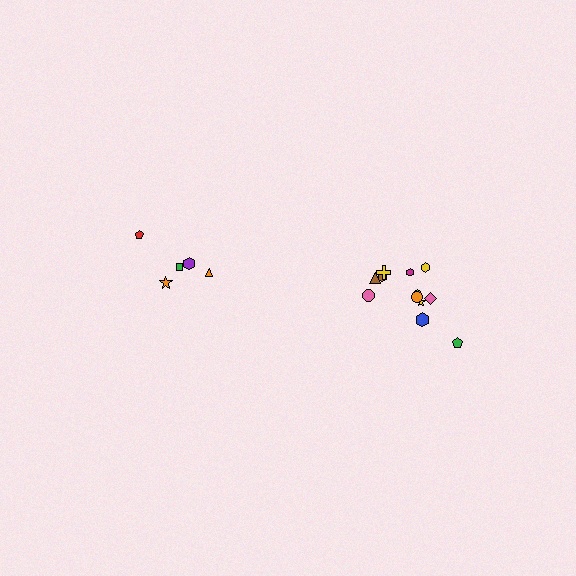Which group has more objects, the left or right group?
The right group.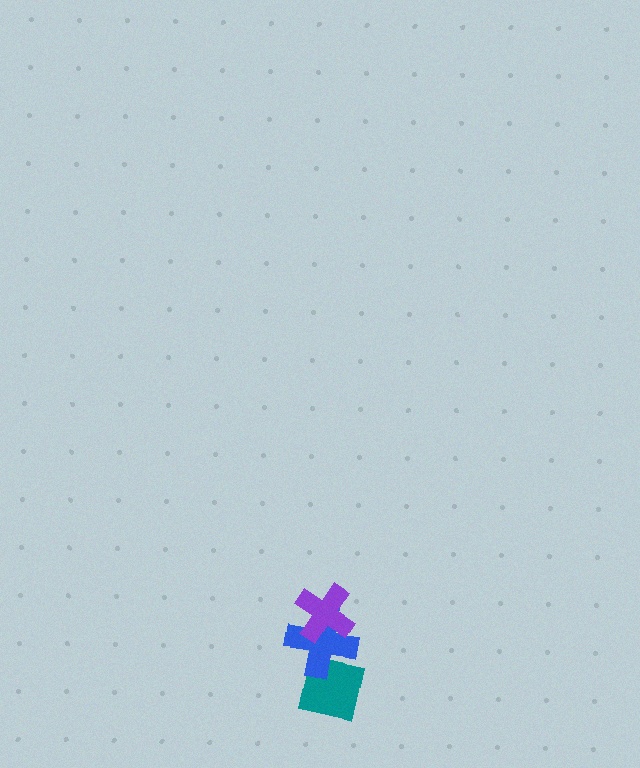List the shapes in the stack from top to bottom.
From top to bottom: the purple cross, the blue cross, the teal square.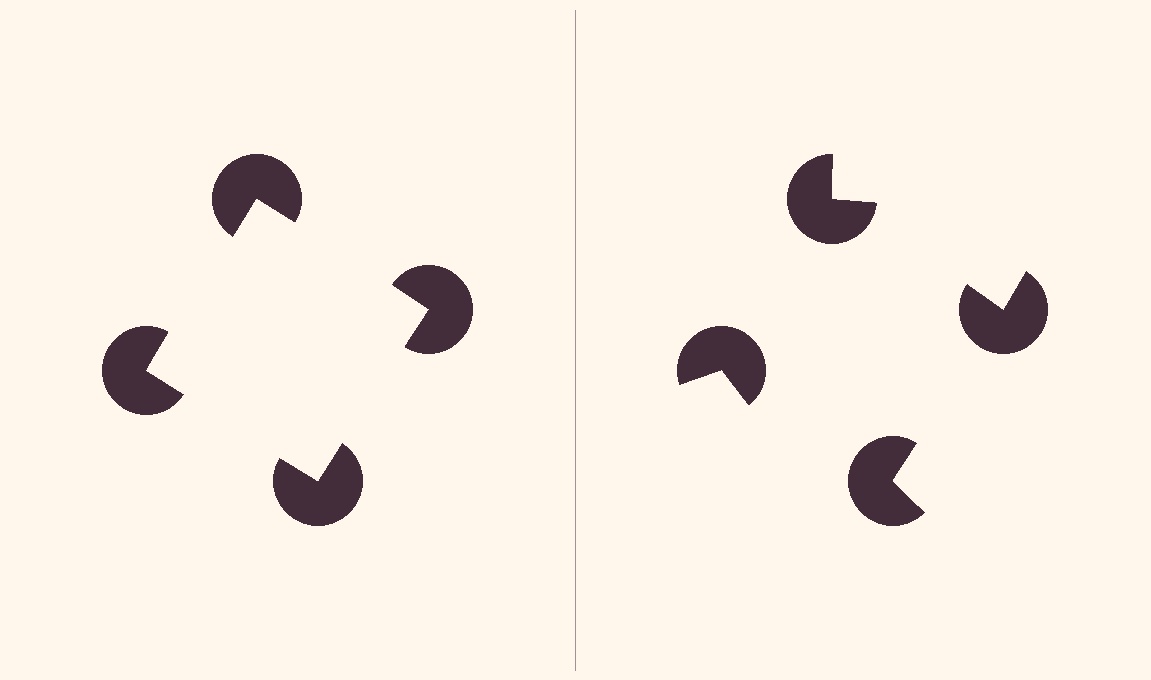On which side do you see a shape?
An illusory square appears on the left side. On the right side the wedge cuts are rotated, so no coherent shape forms.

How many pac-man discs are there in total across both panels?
8 — 4 on each side.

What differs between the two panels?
The pac-man discs are positioned identically on both sides; only the wedge orientations differ. On the left they align to a square; on the right they are misaligned.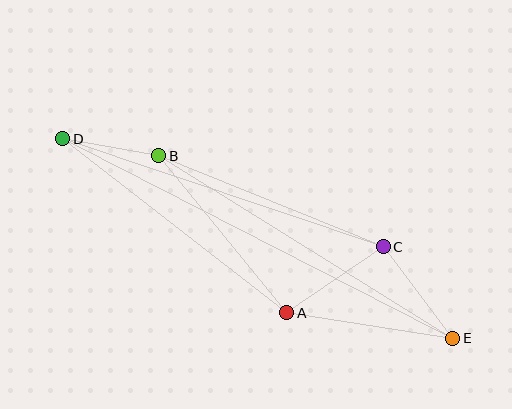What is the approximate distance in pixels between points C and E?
The distance between C and E is approximately 115 pixels.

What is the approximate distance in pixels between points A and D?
The distance between A and D is approximately 284 pixels.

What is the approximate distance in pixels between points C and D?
The distance between C and D is approximately 338 pixels.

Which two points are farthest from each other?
Points D and E are farthest from each other.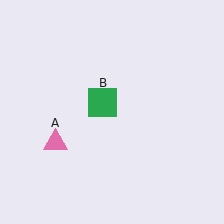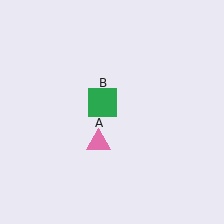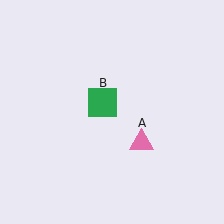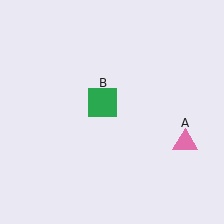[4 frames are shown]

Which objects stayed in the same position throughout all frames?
Green square (object B) remained stationary.